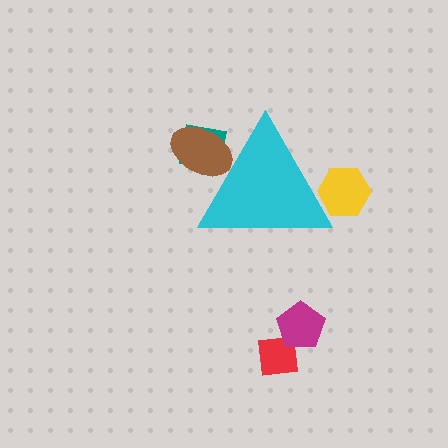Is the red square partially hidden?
No, the red square is fully visible.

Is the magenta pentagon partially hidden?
No, the magenta pentagon is fully visible.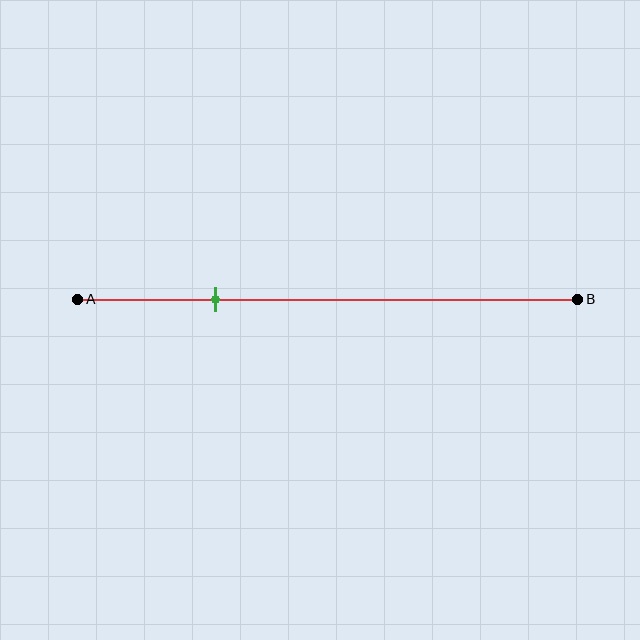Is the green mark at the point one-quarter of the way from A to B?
Yes, the mark is approximately at the one-quarter point.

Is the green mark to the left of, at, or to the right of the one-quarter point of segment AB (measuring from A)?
The green mark is approximately at the one-quarter point of segment AB.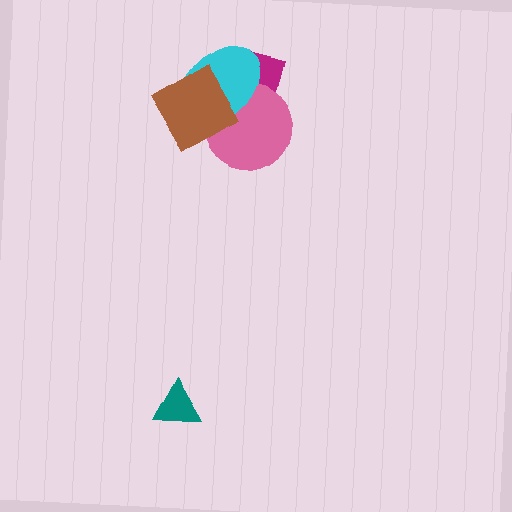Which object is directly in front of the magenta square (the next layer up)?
The pink circle is directly in front of the magenta square.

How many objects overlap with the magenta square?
2 objects overlap with the magenta square.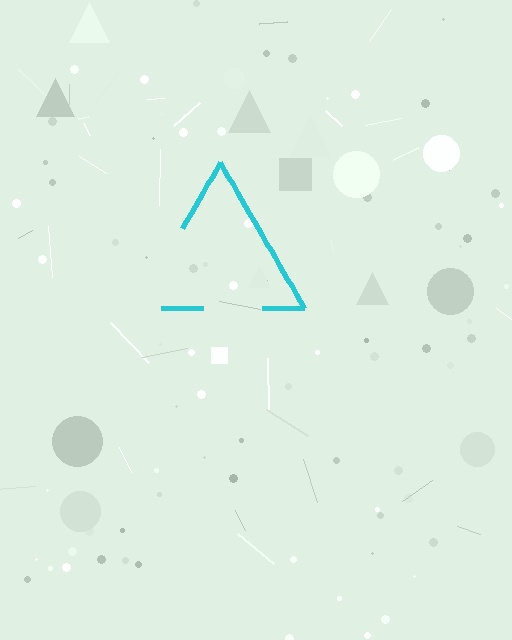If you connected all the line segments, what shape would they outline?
They would outline a triangle.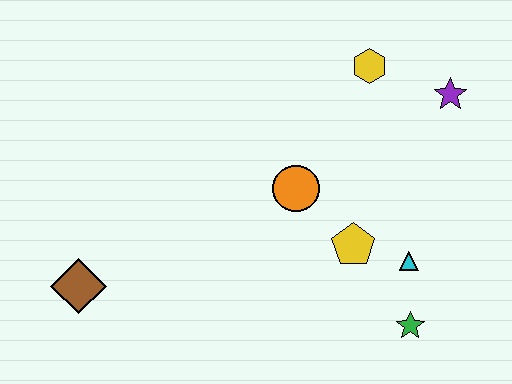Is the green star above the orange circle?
No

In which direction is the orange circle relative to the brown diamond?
The orange circle is to the right of the brown diamond.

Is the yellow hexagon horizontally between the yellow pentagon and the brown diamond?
No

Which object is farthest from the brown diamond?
The purple star is farthest from the brown diamond.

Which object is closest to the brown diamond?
The orange circle is closest to the brown diamond.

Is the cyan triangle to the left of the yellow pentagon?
No